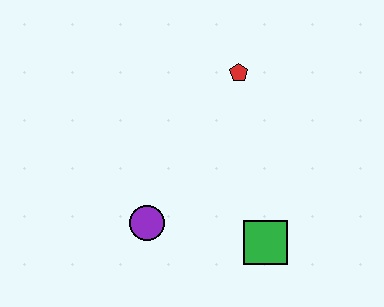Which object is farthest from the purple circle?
The red pentagon is farthest from the purple circle.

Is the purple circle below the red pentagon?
Yes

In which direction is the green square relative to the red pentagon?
The green square is below the red pentagon.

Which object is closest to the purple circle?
The green square is closest to the purple circle.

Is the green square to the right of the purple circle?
Yes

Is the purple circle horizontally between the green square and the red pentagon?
No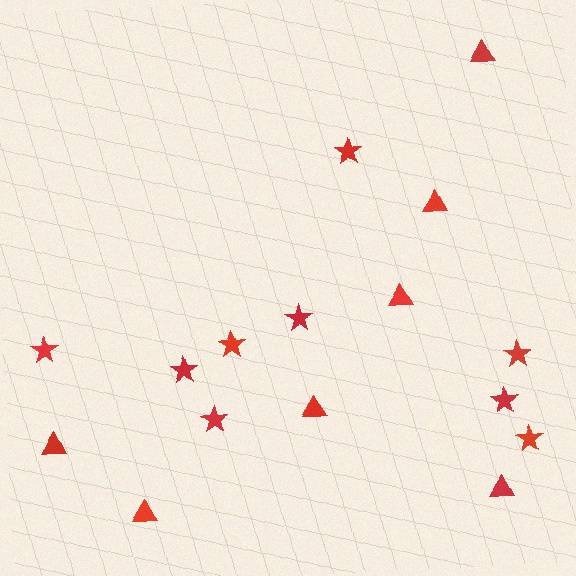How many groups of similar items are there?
There are 2 groups: one group of triangles (7) and one group of stars (9).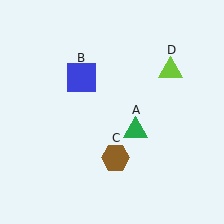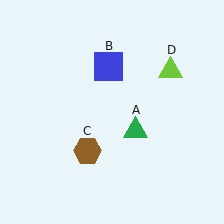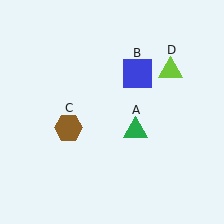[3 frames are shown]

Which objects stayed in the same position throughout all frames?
Green triangle (object A) and lime triangle (object D) remained stationary.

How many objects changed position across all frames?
2 objects changed position: blue square (object B), brown hexagon (object C).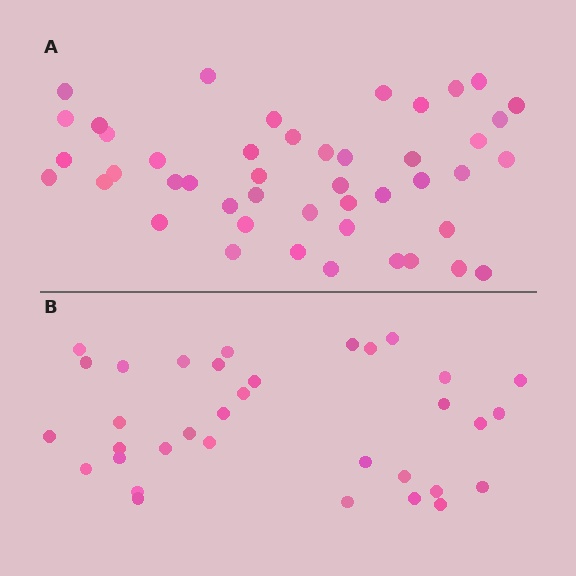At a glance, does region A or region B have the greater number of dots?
Region A (the top region) has more dots.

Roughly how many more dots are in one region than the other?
Region A has roughly 12 or so more dots than region B.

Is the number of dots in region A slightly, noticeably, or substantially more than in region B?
Region A has noticeably more, but not dramatically so. The ratio is roughly 1.4 to 1.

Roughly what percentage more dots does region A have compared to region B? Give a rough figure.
About 35% more.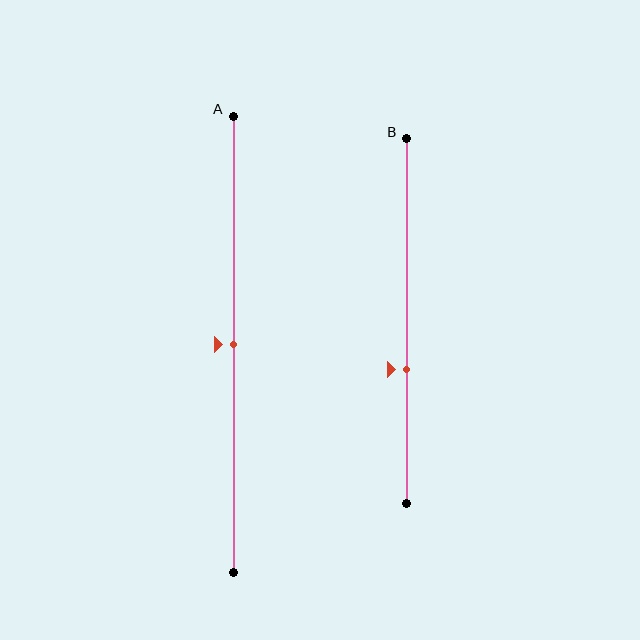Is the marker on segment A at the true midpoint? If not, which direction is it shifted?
Yes, the marker on segment A is at the true midpoint.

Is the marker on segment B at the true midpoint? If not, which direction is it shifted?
No, the marker on segment B is shifted downward by about 13% of the segment length.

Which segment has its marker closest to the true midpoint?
Segment A has its marker closest to the true midpoint.